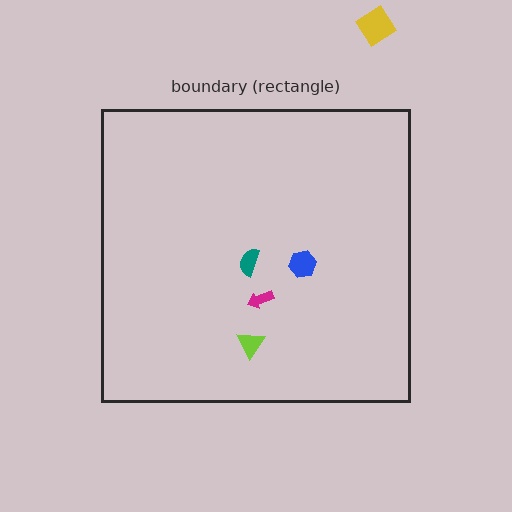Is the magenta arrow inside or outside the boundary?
Inside.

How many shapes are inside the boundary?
4 inside, 1 outside.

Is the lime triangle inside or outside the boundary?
Inside.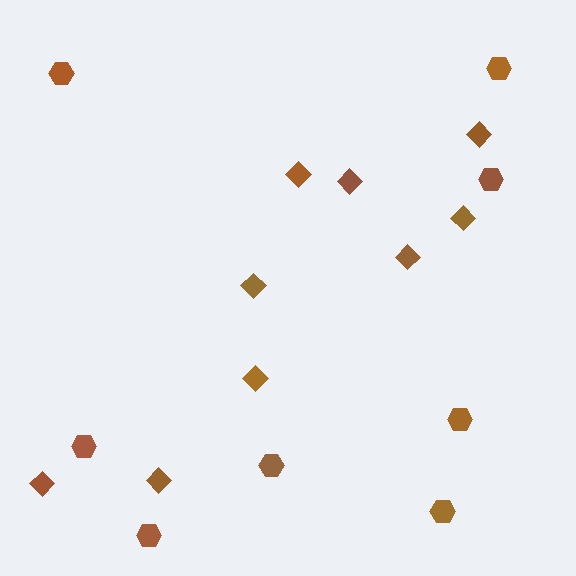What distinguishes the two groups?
There are 2 groups: one group of hexagons (8) and one group of diamonds (9).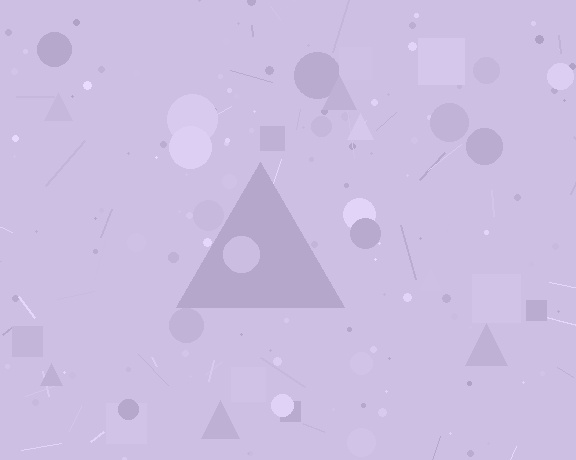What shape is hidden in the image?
A triangle is hidden in the image.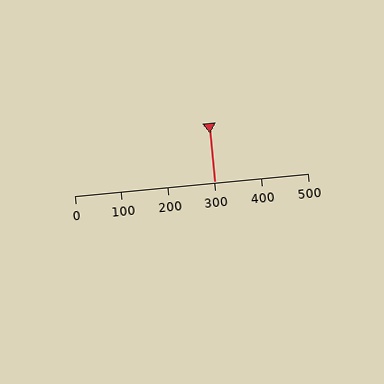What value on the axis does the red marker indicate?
The marker indicates approximately 300.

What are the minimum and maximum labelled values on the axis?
The axis runs from 0 to 500.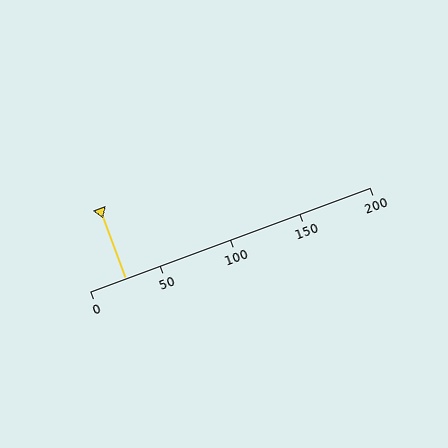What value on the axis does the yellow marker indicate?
The marker indicates approximately 25.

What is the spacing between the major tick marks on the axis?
The major ticks are spaced 50 apart.